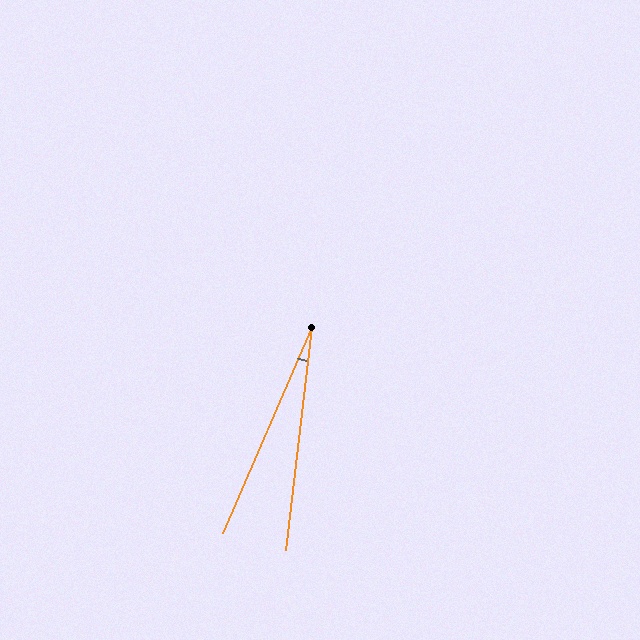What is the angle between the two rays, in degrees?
Approximately 17 degrees.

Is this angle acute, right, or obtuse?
It is acute.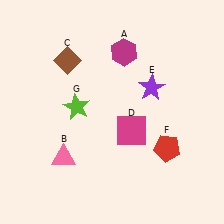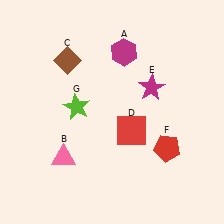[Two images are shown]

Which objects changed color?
D changed from magenta to red. E changed from purple to magenta.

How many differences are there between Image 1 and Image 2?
There are 2 differences between the two images.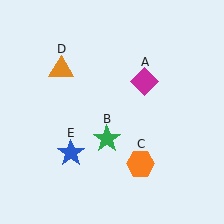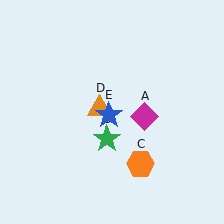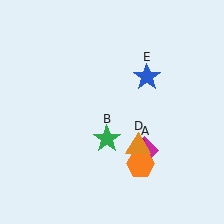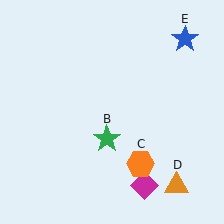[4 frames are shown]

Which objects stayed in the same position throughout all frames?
Green star (object B) and orange hexagon (object C) remained stationary.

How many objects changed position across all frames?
3 objects changed position: magenta diamond (object A), orange triangle (object D), blue star (object E).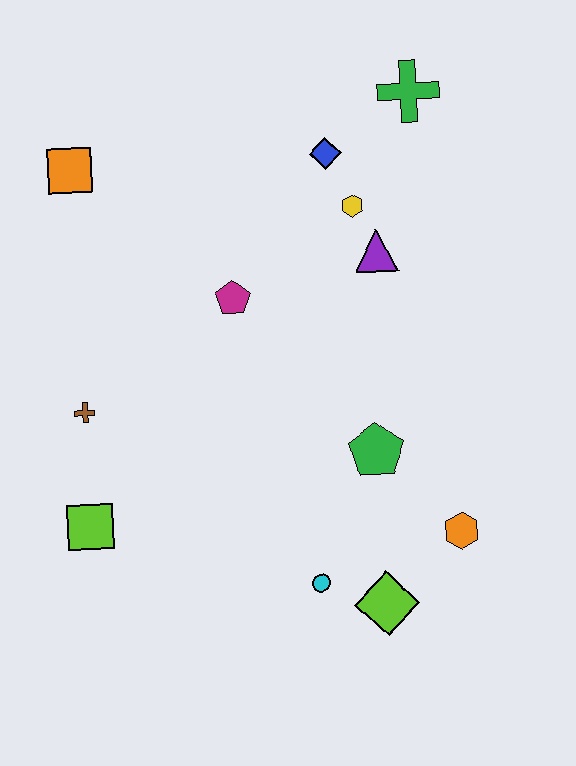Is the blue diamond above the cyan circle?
Yes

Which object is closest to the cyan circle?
The lime diamond is closest to the cyan circle.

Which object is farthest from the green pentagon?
The orange square is farthest from the green pentagon.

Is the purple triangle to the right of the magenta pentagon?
Yes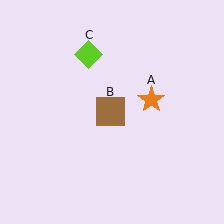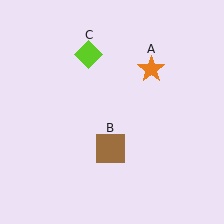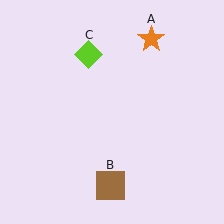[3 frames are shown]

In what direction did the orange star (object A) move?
The orange star (object A) moved up.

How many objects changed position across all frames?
2 objects changed position: orange star (object A), brown square (object B).